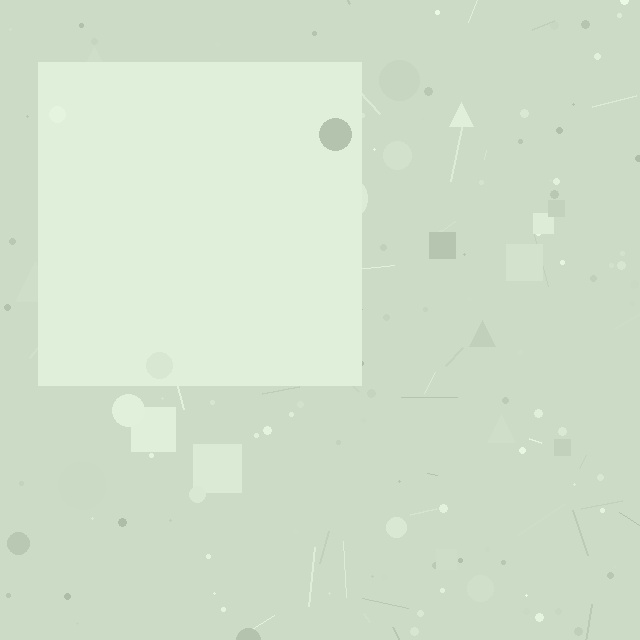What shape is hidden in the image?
A square is hidden in the image.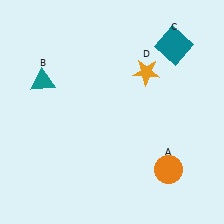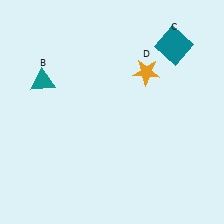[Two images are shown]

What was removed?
The orange circle (A) was removed in Image 2.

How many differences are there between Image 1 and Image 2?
There is 1 difference between the two images.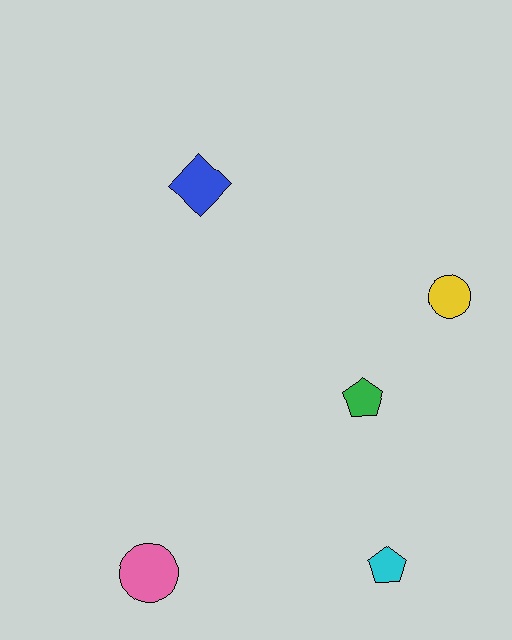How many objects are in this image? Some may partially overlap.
There are 5 objects.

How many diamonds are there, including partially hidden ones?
There is 1 diamond.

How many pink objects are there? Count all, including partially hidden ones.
There is 1 pink object.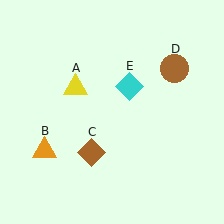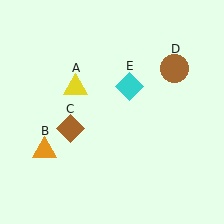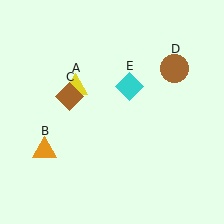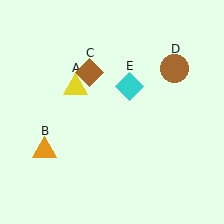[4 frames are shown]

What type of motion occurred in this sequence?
The brown diamond (object C) rotated clockwise around the center of the scene.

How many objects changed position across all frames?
1 object changed position: brown diamond (object C).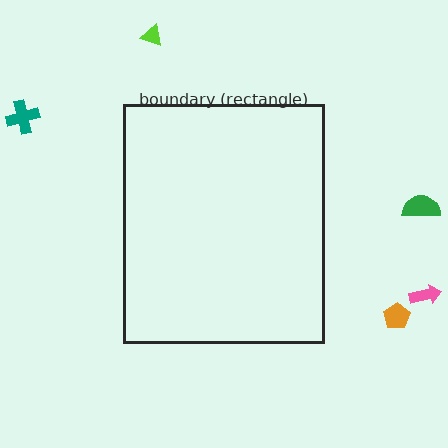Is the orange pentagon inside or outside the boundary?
Outside.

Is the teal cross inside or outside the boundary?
Outside.